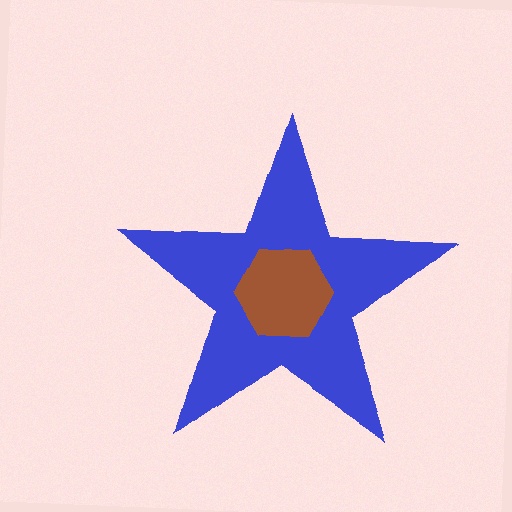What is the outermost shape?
The blue star.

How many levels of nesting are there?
2.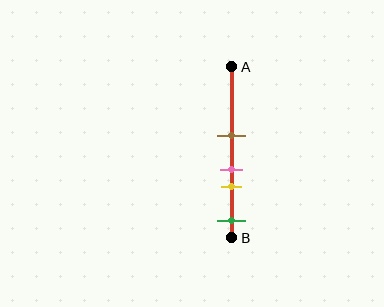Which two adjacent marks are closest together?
The pink and yellow marks are the closest adjacent pair.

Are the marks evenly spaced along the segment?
No, the marks are not evenly spaced.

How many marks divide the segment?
There are 4 marks dividing the segment.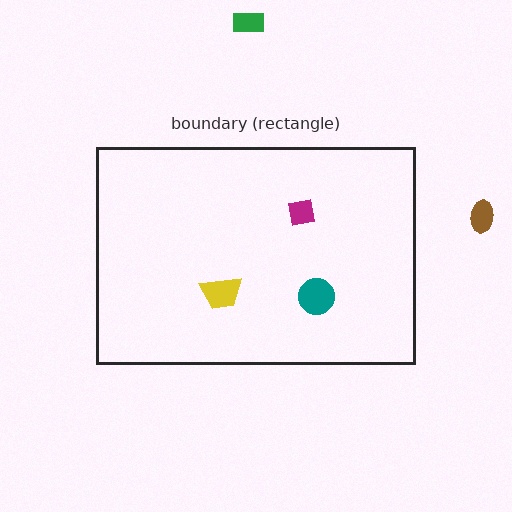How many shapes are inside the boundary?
3 inside, 2 outside.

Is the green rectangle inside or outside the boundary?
Outside.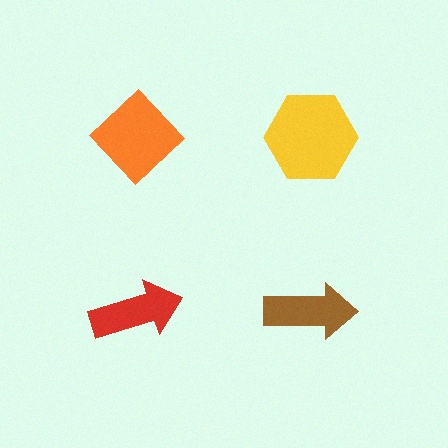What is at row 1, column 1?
An orange diamond.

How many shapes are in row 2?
2 shapes.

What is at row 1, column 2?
A yellow hexagon.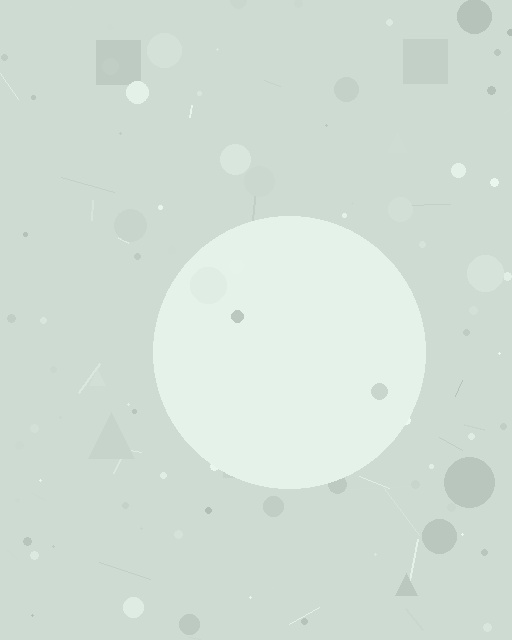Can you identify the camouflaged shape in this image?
The camouflaged shape is a circle.